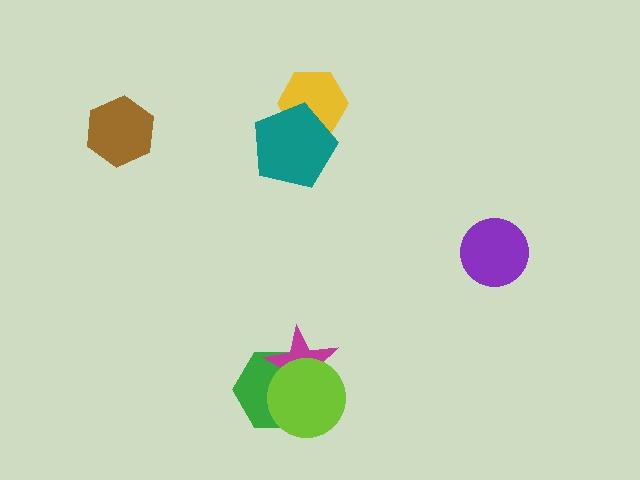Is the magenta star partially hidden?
Yes, it is partially covered by another shape.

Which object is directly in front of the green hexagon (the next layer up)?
The magenta star is directly in front of the green hexagon.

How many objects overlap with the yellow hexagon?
1 object overlaps with the yellow hexagon.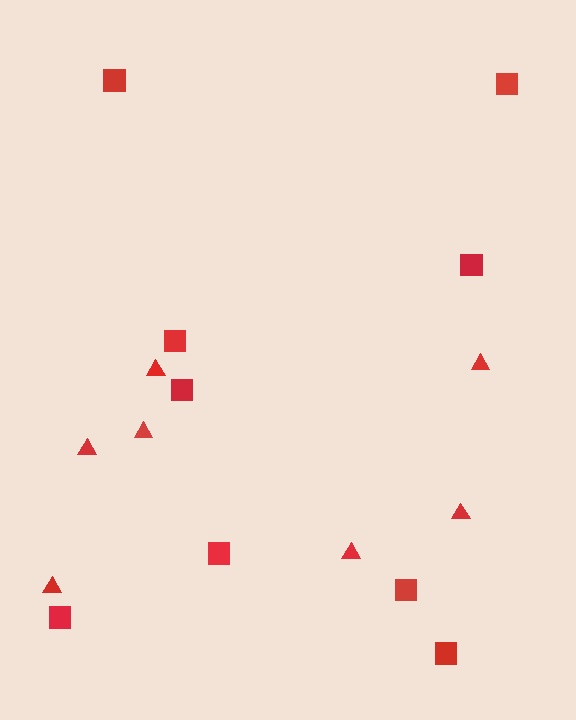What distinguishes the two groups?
There are 2 groups: one group of triangles (7) and one group of squares (9).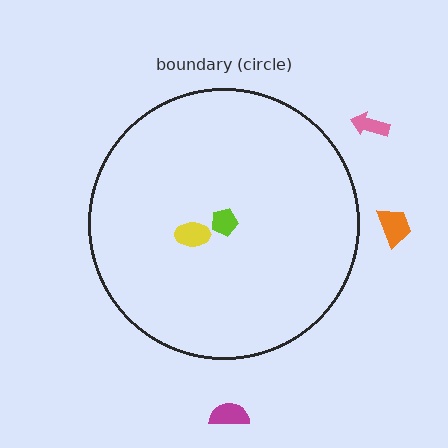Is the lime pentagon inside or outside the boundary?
Inside.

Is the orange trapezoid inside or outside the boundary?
Outside.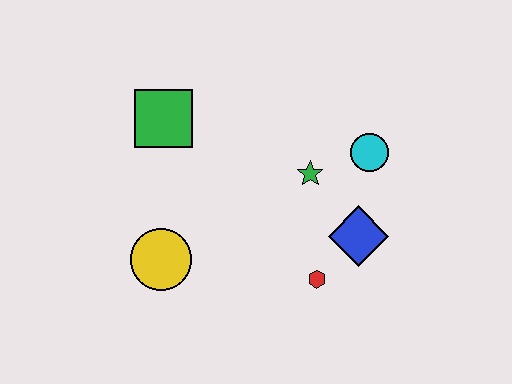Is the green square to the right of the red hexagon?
No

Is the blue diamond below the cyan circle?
Yes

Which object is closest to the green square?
The yellow circle is closest to the green square.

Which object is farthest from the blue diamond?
The green square is farthest from the blue diamond.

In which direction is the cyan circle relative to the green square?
The cyan circle is to the right of the green square.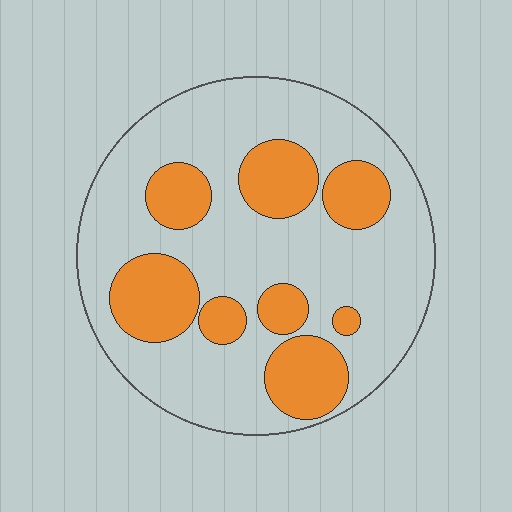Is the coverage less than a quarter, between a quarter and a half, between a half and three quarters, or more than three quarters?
Between a quarter and a half.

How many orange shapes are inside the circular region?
8.